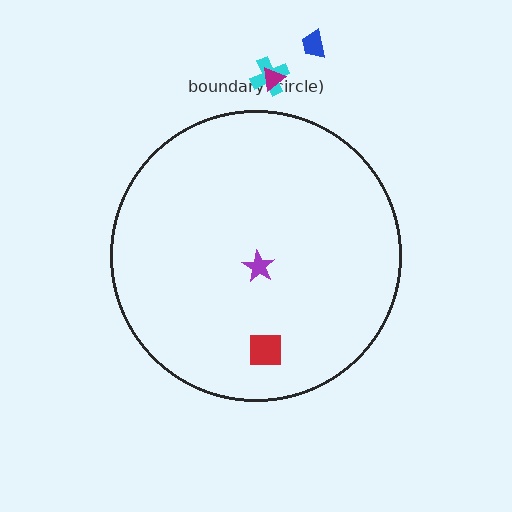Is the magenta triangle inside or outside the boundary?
Outside.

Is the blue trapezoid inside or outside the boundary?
Outside.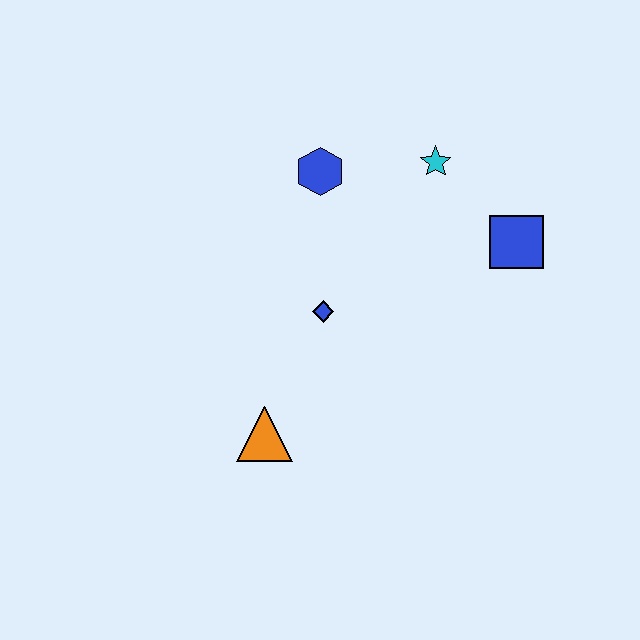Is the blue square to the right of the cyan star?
Yes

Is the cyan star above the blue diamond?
Yes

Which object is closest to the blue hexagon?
The cyan star is closest to the blue hexagon.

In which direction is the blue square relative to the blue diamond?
The blue square is to the right of the blue diamond.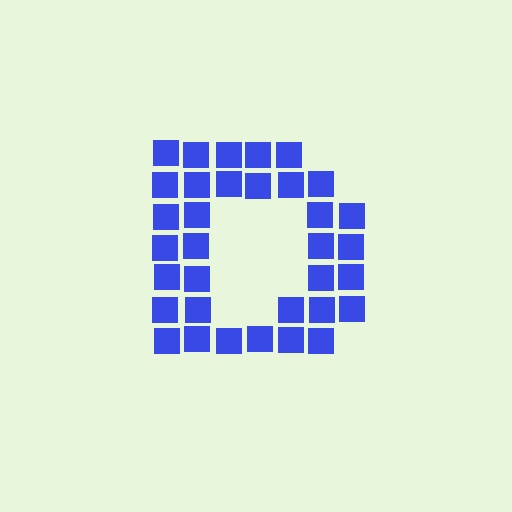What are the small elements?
The small elements are squares.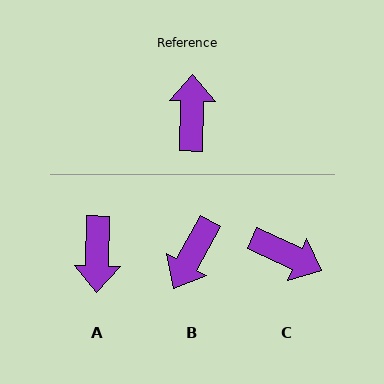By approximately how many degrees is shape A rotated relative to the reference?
Approximately 180 degrees clockwise.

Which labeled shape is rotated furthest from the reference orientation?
A, about 180 degrees away.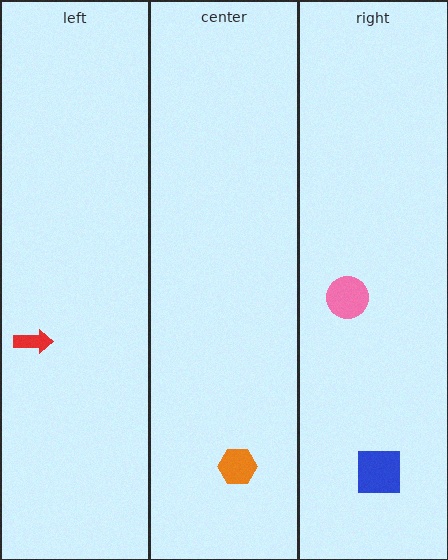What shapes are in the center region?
The orange hexagon.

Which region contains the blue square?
The right region.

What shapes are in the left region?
The red arrow.